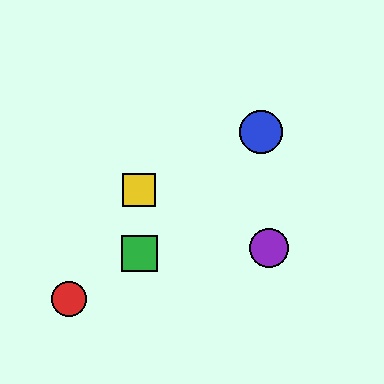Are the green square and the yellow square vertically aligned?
Yes, both are at x≈139.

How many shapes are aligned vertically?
2 shapes (the green square, the yellow square) are aligned vertically.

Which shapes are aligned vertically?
The green square, the yellow square are aligned vertically.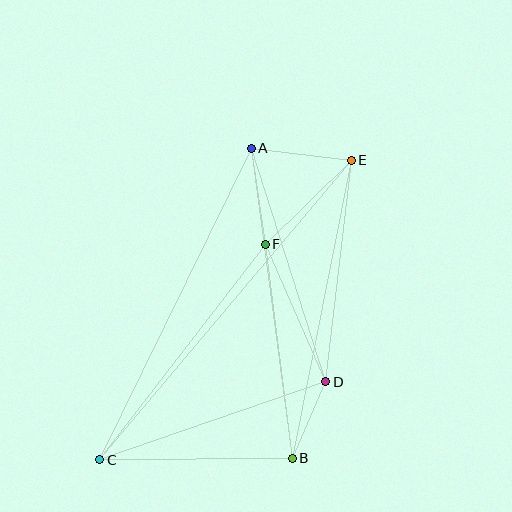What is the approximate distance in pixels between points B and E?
The distance between B and E is approximately 304 pixels.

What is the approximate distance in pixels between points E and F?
The distance between E and F is approximately 121 pixels.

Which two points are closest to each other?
Points B and D are closest to each other.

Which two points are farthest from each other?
Points C and E are farthest from each other.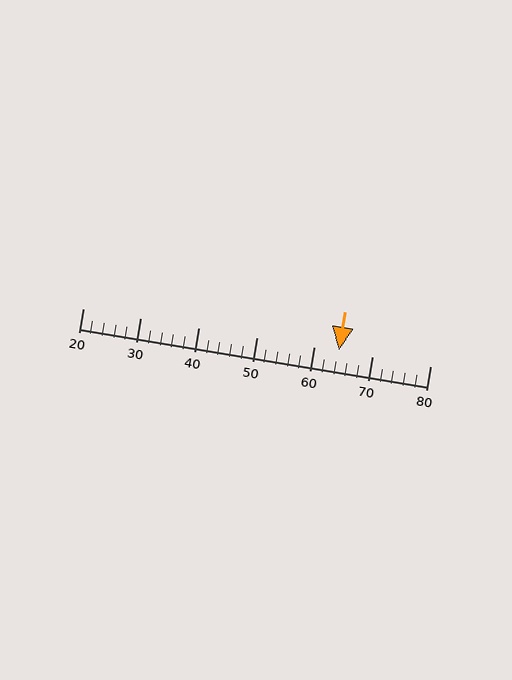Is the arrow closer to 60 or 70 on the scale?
The arrow is closer to 60.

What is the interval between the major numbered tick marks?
The major tick marks are spaced 10 units apart.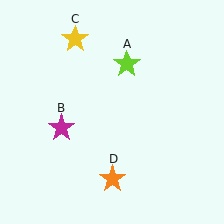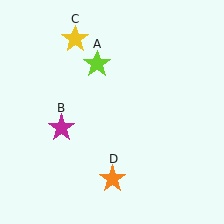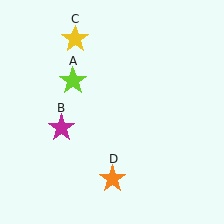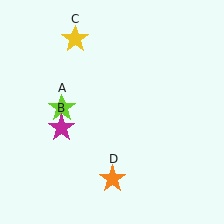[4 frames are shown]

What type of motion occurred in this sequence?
The lime star (object A) rotated counterclockwise around the center of the scene.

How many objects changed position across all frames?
1 object changed position: lime star (object A).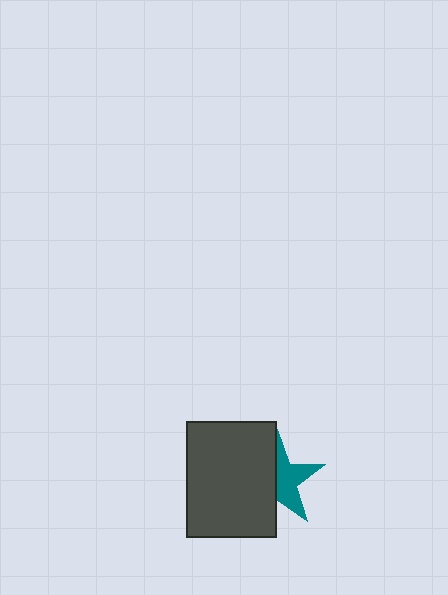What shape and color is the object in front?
The object in front is a dark gray rectangle.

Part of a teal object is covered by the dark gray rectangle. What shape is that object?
It is a star.